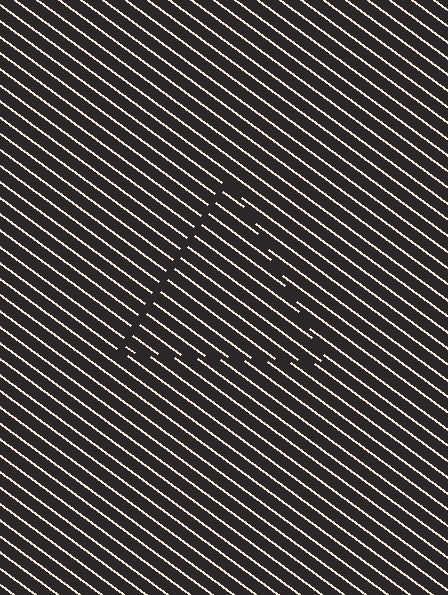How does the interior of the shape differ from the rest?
The interior of the shape contains the same grating, shifted by half a period — the contour is defined by the phase discontinuity where line-ends from the inner and outer gratings abut.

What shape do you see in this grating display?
An illusory triangle. The interior of the shape contains the same grating, shifted by half a period — the contour is defined by the phase discontinuity where line-ends from the inner and outer gratings abut.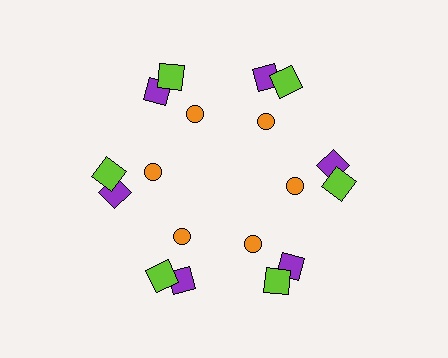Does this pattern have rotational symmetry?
Yes, this pattern has 6-fold rotational symmetry. It looks the same after rotating 60 degrees around the center.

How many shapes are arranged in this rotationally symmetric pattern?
There are 18 shapes, arranged in 6 groups of 3.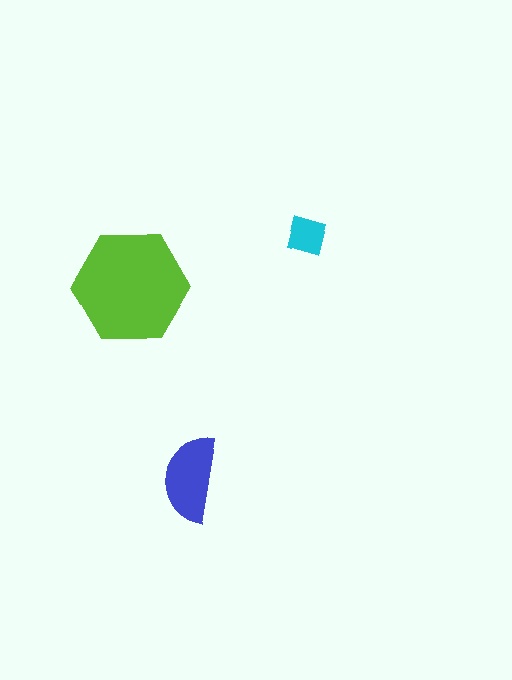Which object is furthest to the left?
The lime hexagon is leftmost.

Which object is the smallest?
The cyan square.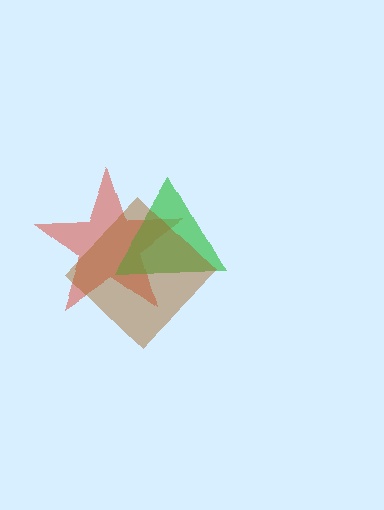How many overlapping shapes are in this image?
There are 3 overlapping shapes in the image.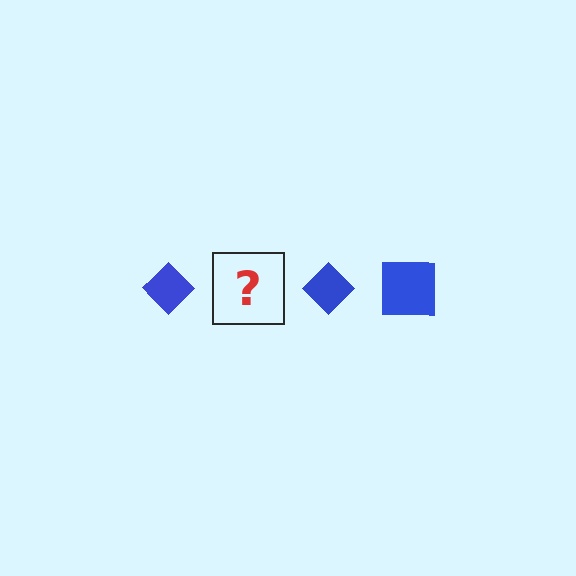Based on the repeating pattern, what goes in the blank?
The blank should be a blue square.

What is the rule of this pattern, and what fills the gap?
The rule is that the pattern cycles through diamond, square shapes in blue. The gap should be filled with a blue square.